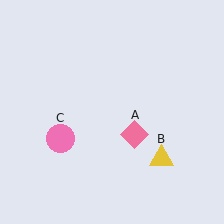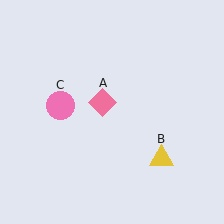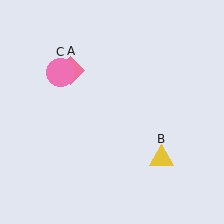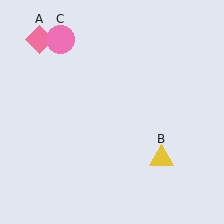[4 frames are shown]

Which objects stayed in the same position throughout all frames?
Yellow triangle (object B) remained stationary.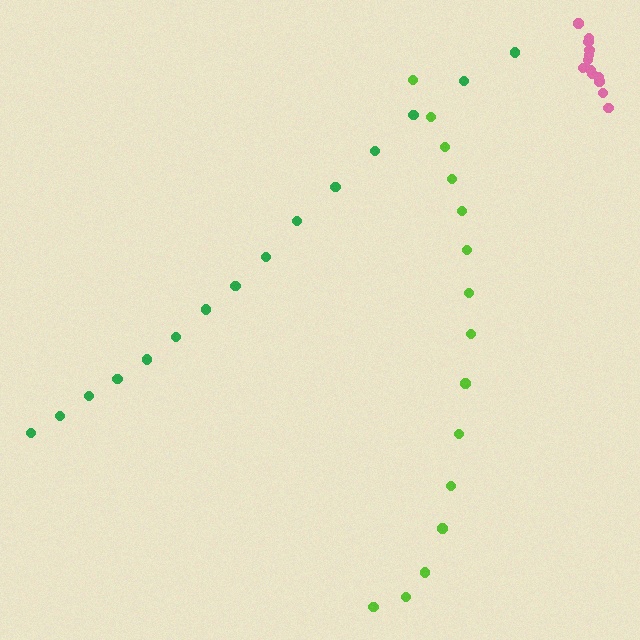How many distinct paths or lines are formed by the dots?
There are 3 distinct paths.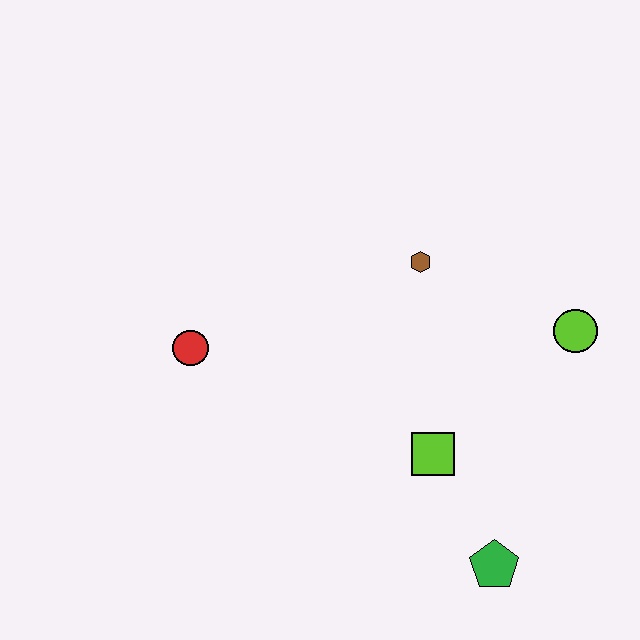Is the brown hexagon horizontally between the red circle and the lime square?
Yes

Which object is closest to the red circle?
The brown hexagon is closest to the red circle.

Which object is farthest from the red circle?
The lime circle is farthest from the red circle.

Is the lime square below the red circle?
Yes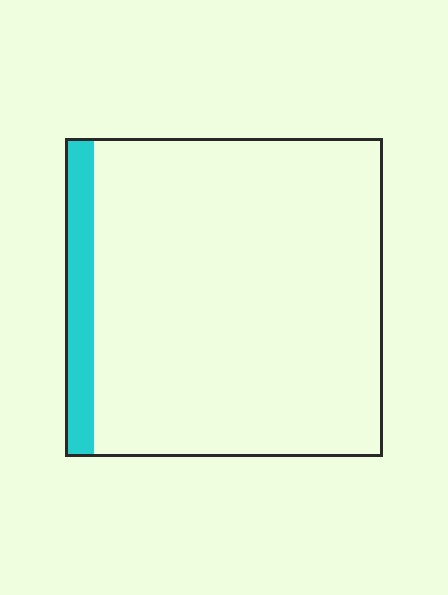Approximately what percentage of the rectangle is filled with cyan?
Approximately 10%.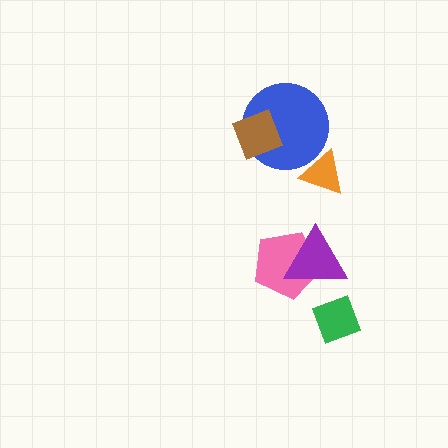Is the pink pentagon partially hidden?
Yes, it is partially covered by another shape.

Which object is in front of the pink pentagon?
The purple triangle is in front of the pink pentagon.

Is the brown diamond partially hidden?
No, no other shape covers it.